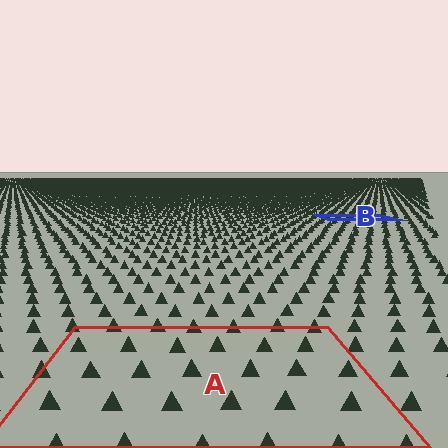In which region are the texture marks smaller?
The texture marks are smaller in region B, because it is farther away.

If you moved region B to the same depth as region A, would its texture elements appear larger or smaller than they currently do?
They would appear larger. At a closer depth, the same texture elements are projected at a bigger on-screen size.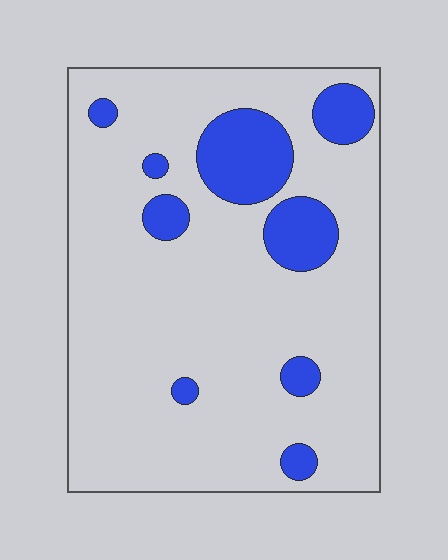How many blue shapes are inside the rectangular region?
9.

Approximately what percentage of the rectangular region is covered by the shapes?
Approximately 15%.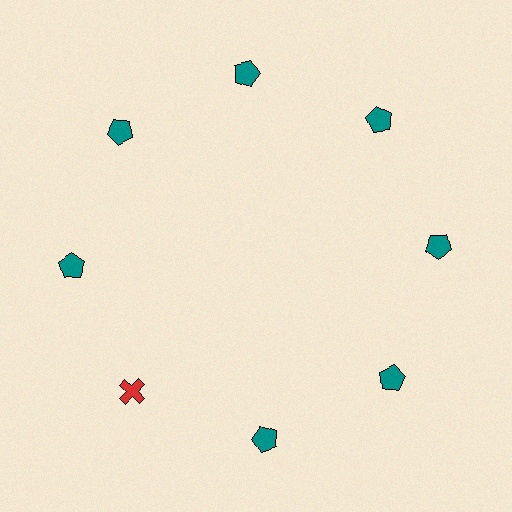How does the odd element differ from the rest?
It differs in both color (red instead of teal) and shape (cross instead of pentagon).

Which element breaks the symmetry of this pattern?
The red cross at roughly the 8 o'clock position breaks the symmetry. All other shapes are teal pentagons.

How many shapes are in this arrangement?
There are 8 shapes arranged in a ring pattern.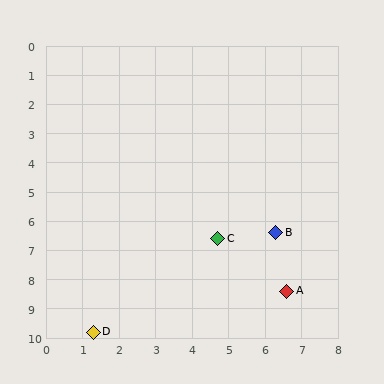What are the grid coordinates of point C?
Point C is at approximately (4.7, 6.6).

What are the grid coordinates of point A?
Point A is at approximately (6.6, 8.4).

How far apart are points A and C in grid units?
Points A and C are about 2.6 grid units apart.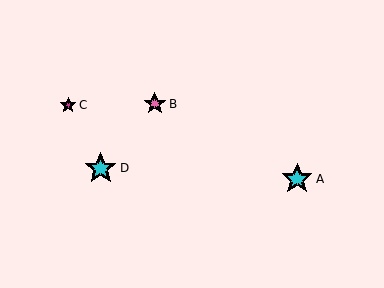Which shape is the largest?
The cyan star (labeled D) is the largest.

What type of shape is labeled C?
Shape C is a magenta star.